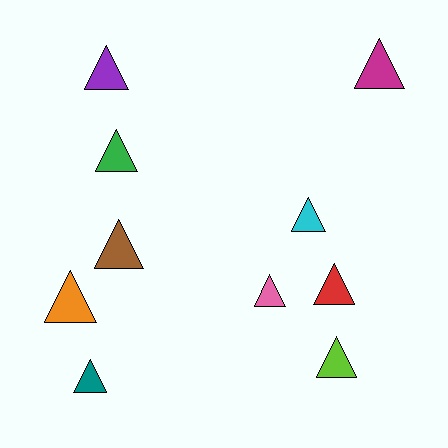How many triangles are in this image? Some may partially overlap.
There are 10 triangles.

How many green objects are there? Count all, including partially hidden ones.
There is 1 green object.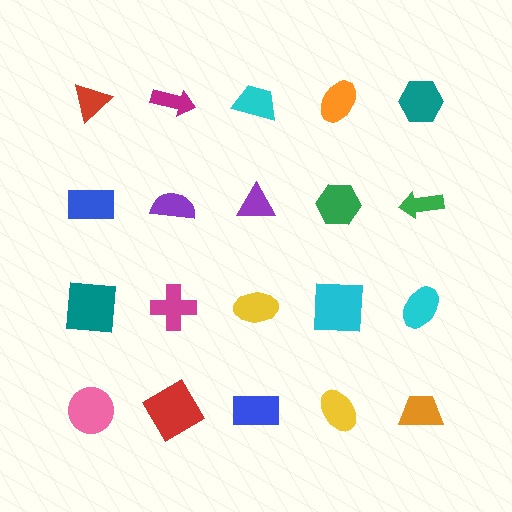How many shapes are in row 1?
5 shapes.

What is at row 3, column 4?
A cyan square.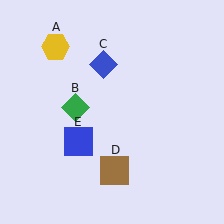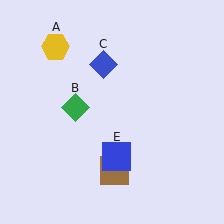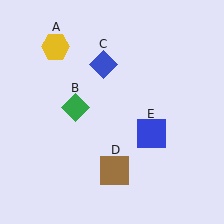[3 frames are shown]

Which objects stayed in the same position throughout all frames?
Yellow hexagon (object A) and green diamond (object B) and blue diamond (object C) and brown square (object D) remained stationary.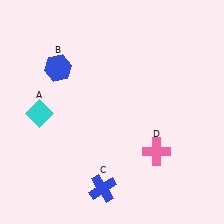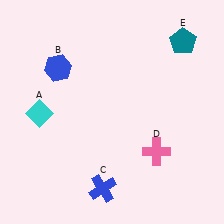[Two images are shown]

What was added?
A teal pentagon (E) was added in Image 2.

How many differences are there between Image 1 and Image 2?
There is 1 difference between the two images.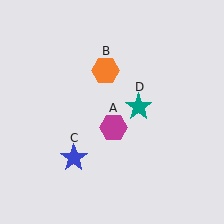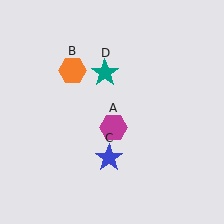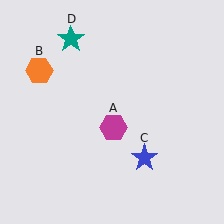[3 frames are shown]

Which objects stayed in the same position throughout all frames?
Magenta hexagon (object A) remained stationary.